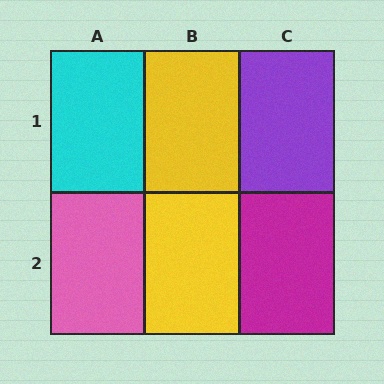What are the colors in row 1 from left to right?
Cyan, yellow, purple.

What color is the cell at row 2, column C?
Magenta.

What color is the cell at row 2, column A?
Pink.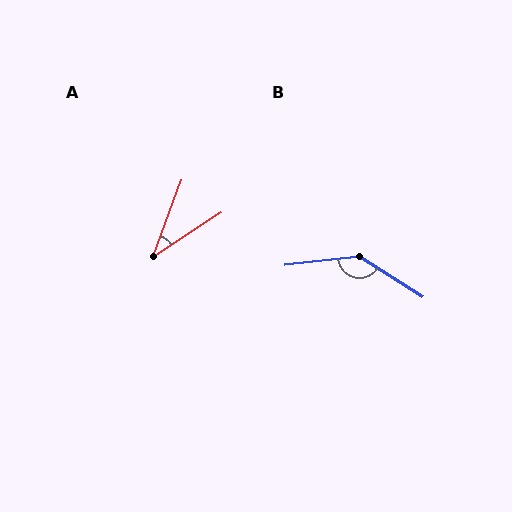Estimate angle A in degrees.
Approximately 36 degrees.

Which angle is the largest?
B, at approximately 141 degrees.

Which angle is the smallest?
A, at approximately 36 degrees.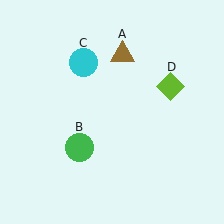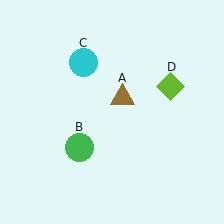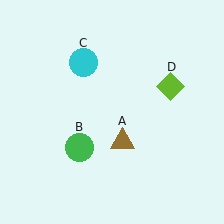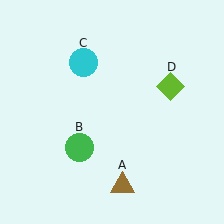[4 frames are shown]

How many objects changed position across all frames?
1 object changed position: brown triangle (object A).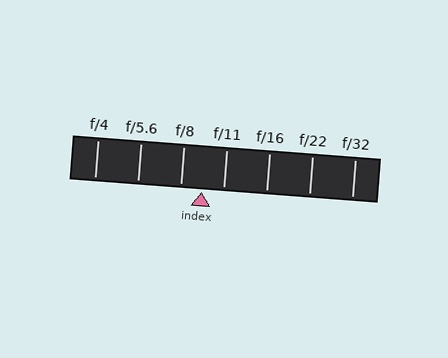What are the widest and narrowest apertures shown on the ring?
The widest aperture shown is f/4 and the narrowest is f/32.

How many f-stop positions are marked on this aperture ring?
There are 7 f-stop positions marked.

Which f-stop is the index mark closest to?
The index mark is closest to f/8.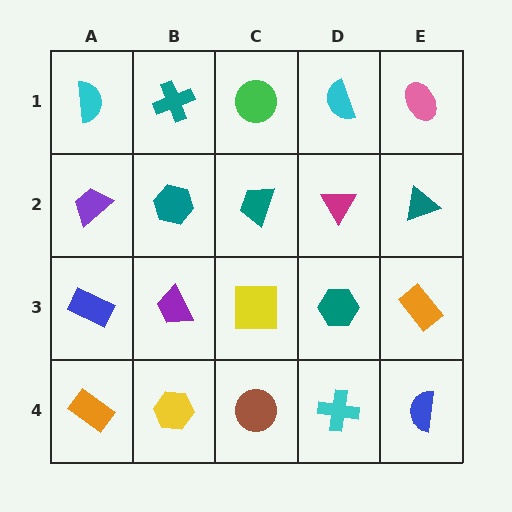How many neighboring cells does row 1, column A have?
2.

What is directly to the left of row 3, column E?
A teal hexagon.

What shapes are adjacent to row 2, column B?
A teal cross (row 1, column B), a purple trapezoid (row 3, column B), a purple trapezoid (row 2, column A), a teal trapezoid (row 2, column C).